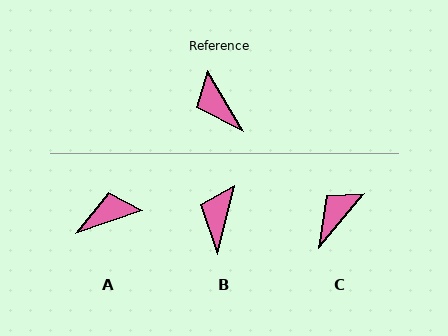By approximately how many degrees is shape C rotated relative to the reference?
Approximately 71 degrees clockwise.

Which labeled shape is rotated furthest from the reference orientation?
A, about 102 degrees away.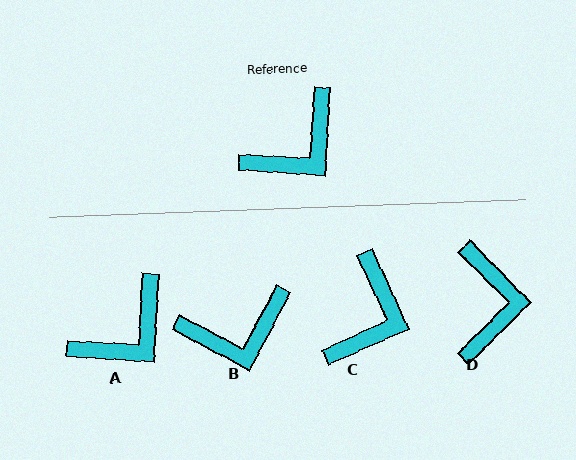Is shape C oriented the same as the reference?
No, it is off by about 28 degrees.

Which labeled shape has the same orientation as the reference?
A.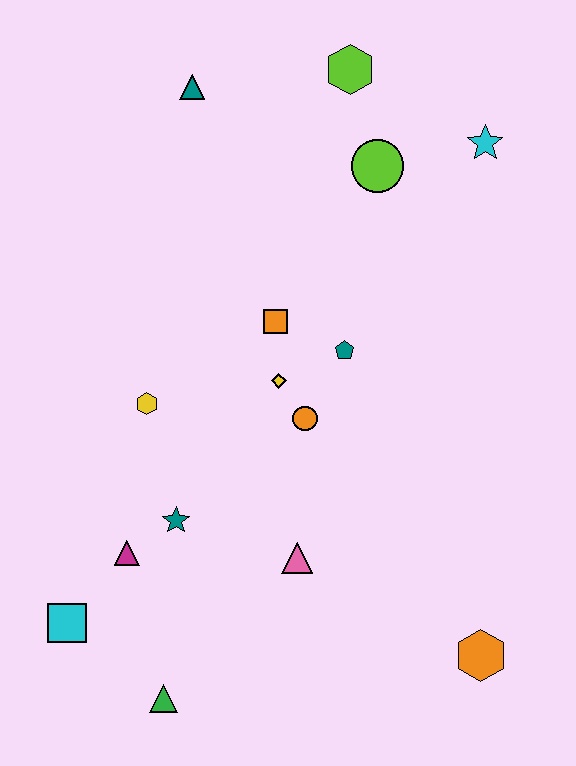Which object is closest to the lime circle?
The lime hexagon is closest to the lime circle.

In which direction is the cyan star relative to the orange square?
The cyan star is to the right of the orange square.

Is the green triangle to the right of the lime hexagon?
No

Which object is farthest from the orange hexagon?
The teal triangle is farthest from the orange hexagon.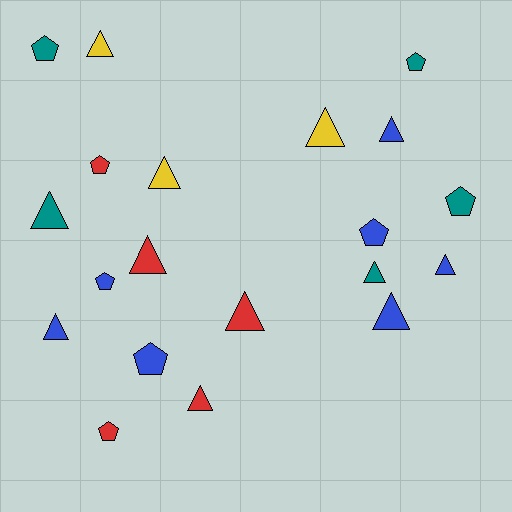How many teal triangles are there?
There are 2 teal triangles.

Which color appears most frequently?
Blue, with 7 objects.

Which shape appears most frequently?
Triangle, with 12 objects.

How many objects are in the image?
There are 20 objects.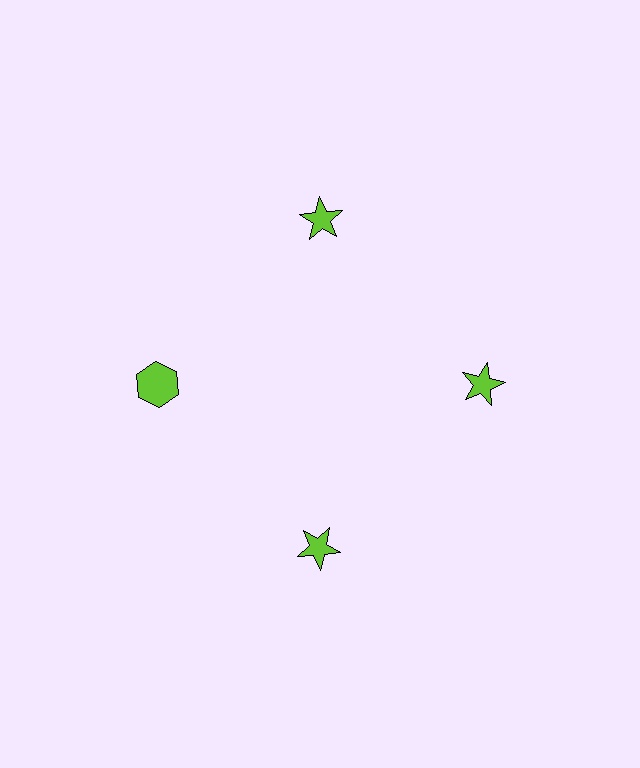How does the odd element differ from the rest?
It has a different shape: hexagon instead of star.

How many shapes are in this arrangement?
There are 4 shapes arranged in a ring pattern.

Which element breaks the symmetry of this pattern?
The lime hexagon at roughly the 9 o'clock position breaks the symmetry. All other shapes are lime stars.